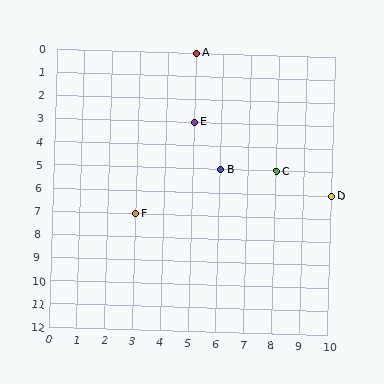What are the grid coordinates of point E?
Point E is at grid coordinates (5, 3).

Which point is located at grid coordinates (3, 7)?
Point F is at (3, 7).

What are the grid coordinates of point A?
Point A is at grid coordinates (5, 0).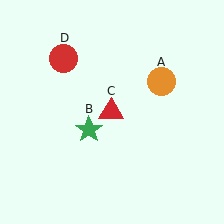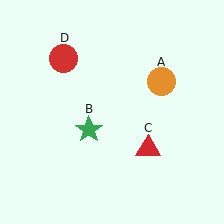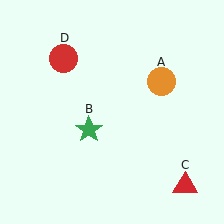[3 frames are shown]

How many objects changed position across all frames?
1 object changed position: red triangle (object C).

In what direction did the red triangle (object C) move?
The red triangle (object C) moved down and to the right.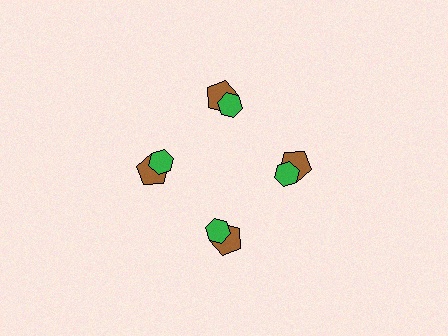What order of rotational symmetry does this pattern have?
This pattern has 4-fold rotational symmetry.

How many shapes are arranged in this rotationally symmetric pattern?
There are 8 shapes, arranged in 4 groups of 2.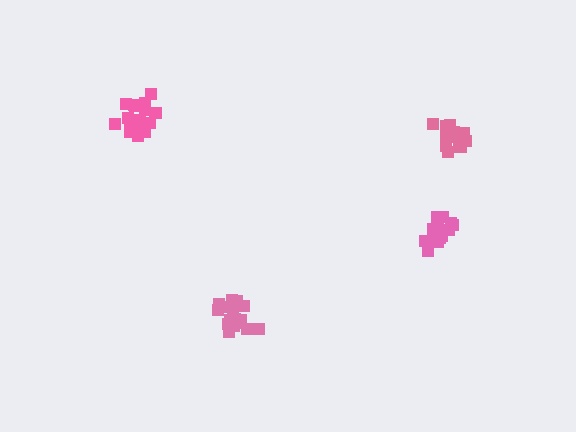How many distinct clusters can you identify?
There are 4 distinct clusters.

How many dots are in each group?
Group 1: 16 dots, Group 2: 20 dots, Group 3: 17 dots, Group 4: 16 dots (69 total).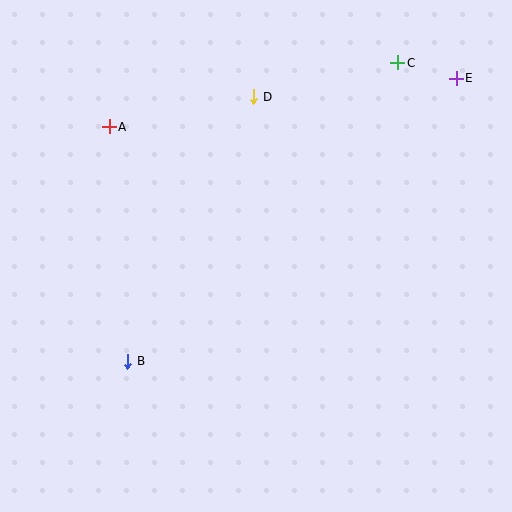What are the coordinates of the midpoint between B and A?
The midpoint between B and A is at (118, 244).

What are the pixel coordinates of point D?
Point D is at (254, 97).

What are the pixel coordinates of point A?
Point A is at (109, 127).